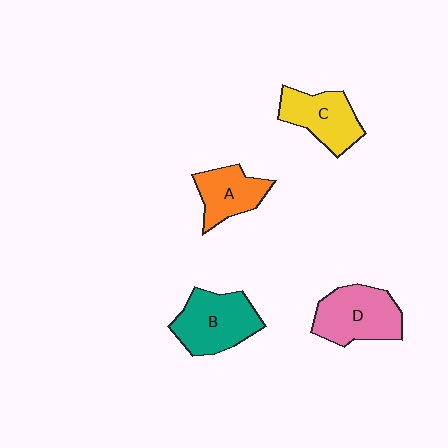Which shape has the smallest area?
Shape A (orange).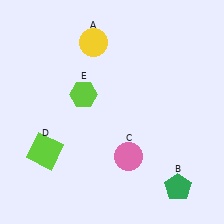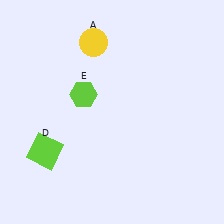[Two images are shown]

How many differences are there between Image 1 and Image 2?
There are 2 differences between the two images.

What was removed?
The green pentagon (B), the pink circle (C) were removed in Image 2.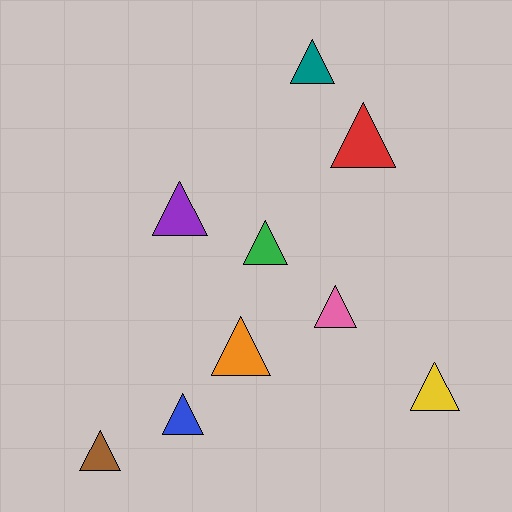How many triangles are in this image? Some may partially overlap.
There are 9 triangles.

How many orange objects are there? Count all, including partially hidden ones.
There is 1 orange object.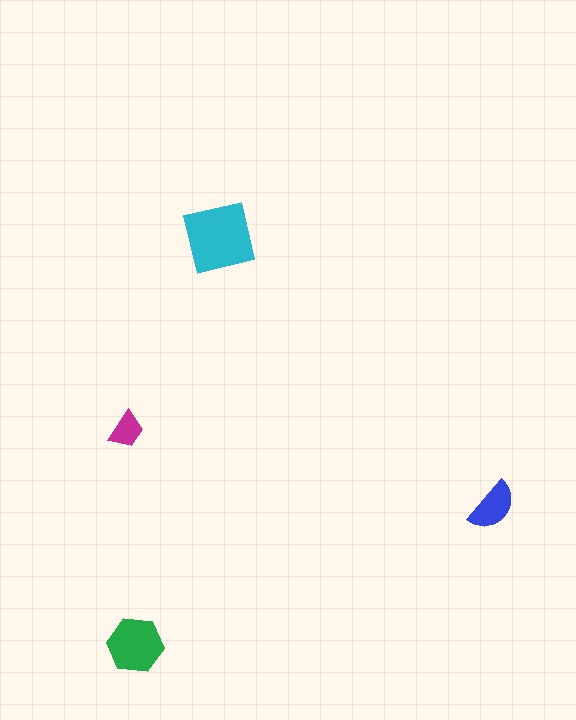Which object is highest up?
The cyan square is topmost.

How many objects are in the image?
There are 4 objects in the image.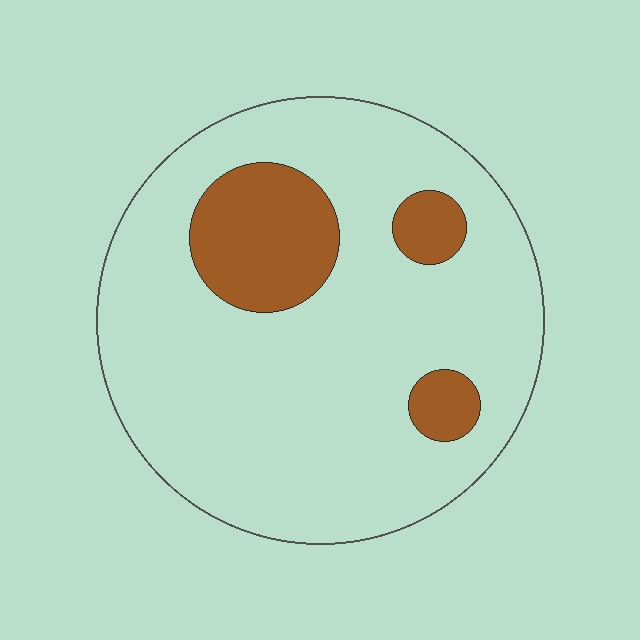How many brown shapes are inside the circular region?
3.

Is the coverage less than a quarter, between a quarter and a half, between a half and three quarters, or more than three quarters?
Less than a quarter.